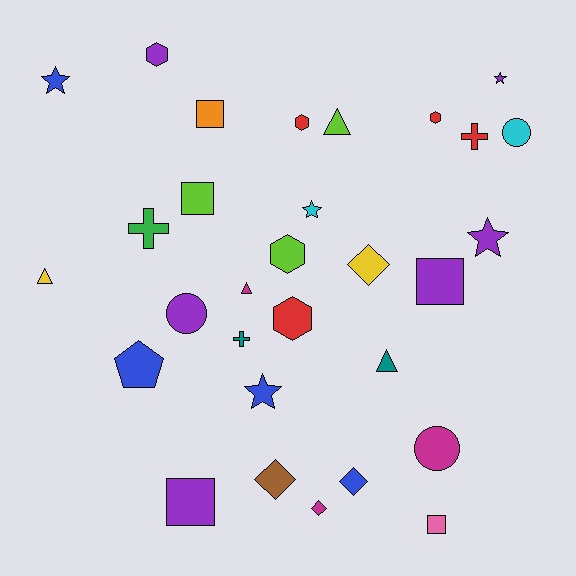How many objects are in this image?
There are 30 objects.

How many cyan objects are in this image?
There are 2 cyan objects.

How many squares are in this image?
There are 5 squares.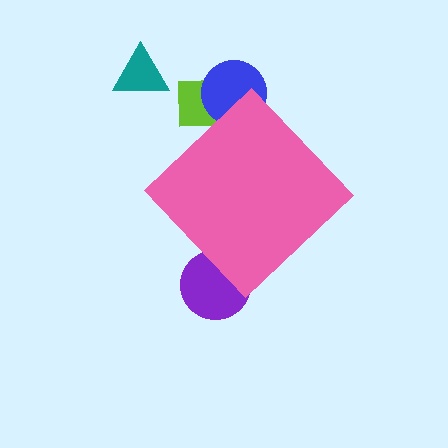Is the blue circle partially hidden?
Yes, the blue circle is partially hidden behind the pink diamond.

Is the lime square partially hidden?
Yes, the lime square is partially hidden behind the pink diamond.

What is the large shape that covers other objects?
A pink diamond.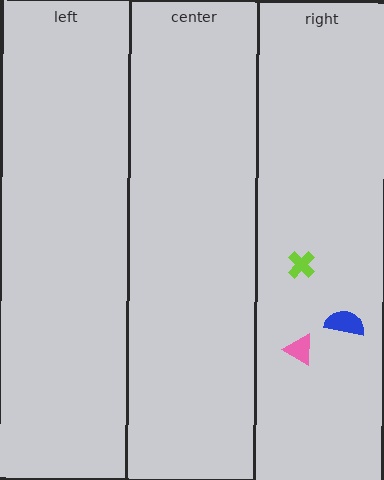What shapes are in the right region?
The lime cross, the pink triangle, the blue semicircle.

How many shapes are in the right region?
3.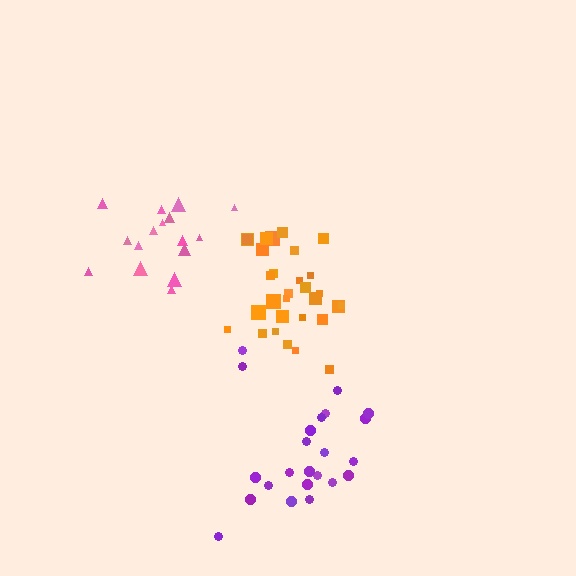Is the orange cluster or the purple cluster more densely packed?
Orange.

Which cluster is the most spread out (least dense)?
Purple.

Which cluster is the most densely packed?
Orange.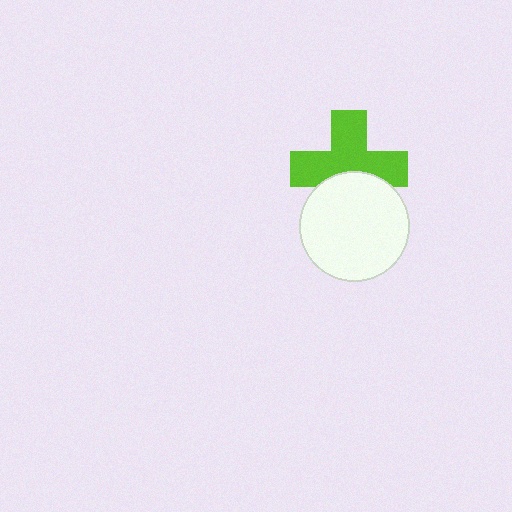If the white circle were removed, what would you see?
You would see the complete lime cross.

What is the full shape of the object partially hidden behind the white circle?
The partially hidden object is a lime cross.